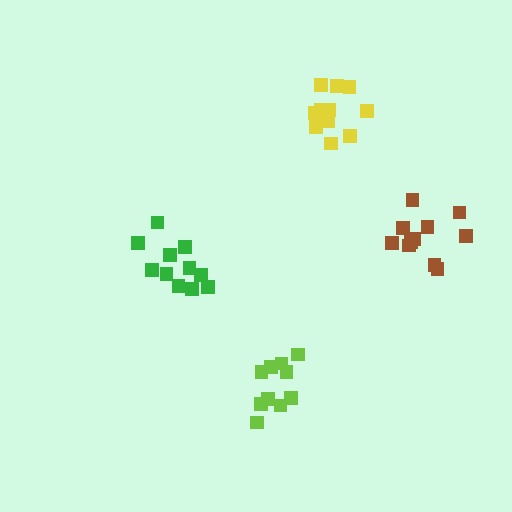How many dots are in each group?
Group 1: 10 dots, Group 2: 11 dots, Group 3: 11 dots, Group 4: 11 dots (43 total).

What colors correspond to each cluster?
The clusters are colored: lime, yellow, green, brown.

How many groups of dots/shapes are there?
There are 4 groups.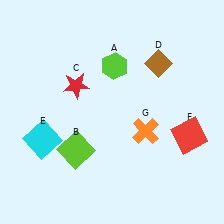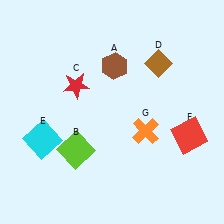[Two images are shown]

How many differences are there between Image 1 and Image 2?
There is 1 difference between the two images.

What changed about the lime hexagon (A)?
In Image 1, A is lime. In Image 2, it changed to brown.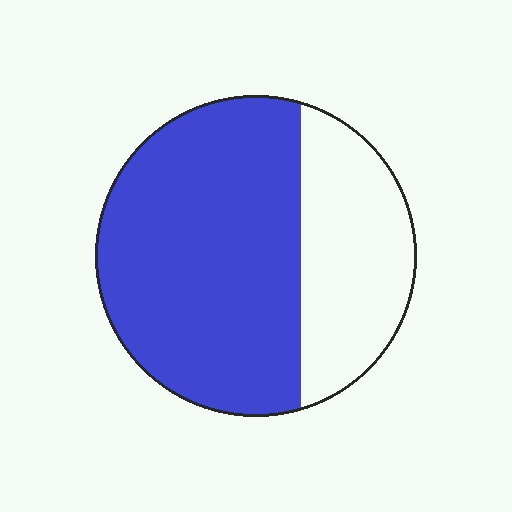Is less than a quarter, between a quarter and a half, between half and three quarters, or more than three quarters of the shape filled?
Between half and three quarters.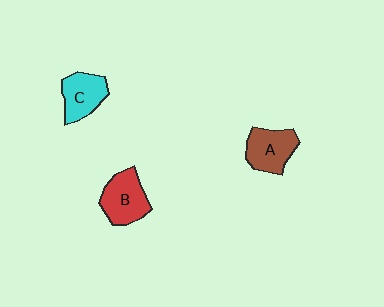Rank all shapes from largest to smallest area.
From largest to smallest: B (red), A (brown), C (cyan).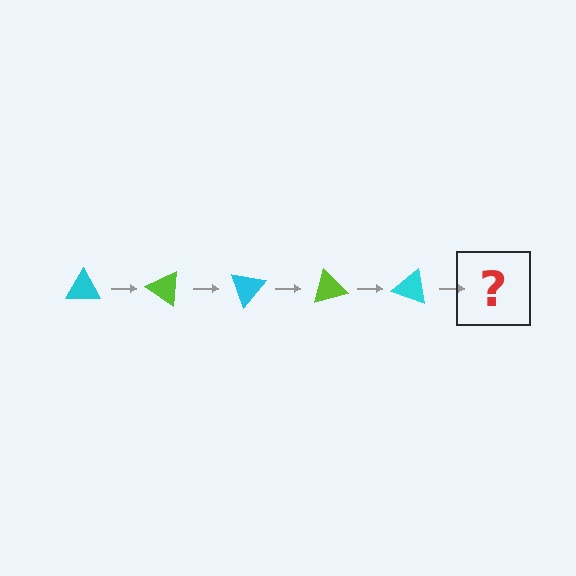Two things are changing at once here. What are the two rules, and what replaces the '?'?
The two rules are that it rotates 35 degrees each step and the color cycles through cyan and lime. The '?' should be a lime triangle, rotated 175 degrees from the start.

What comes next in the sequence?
The next element should be a lime triangle, rotated 175 degrees from the start.